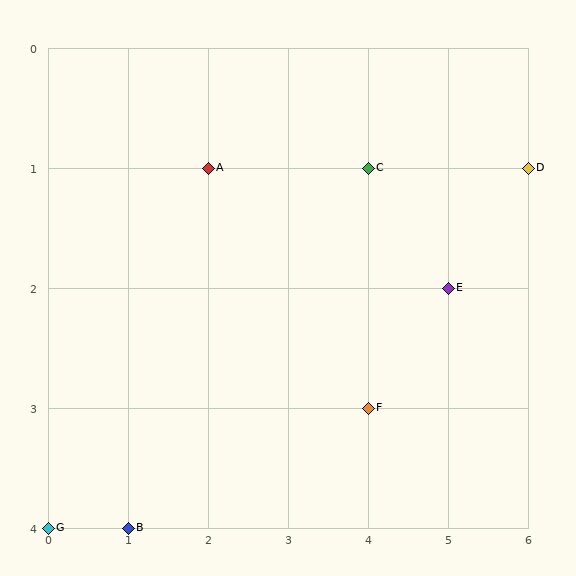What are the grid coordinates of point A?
Point A is at grid coordinates (2, 1).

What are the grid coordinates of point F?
Point F is at grid coordinates (4, 3).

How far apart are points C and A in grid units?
Points C and A are 2 columns apart.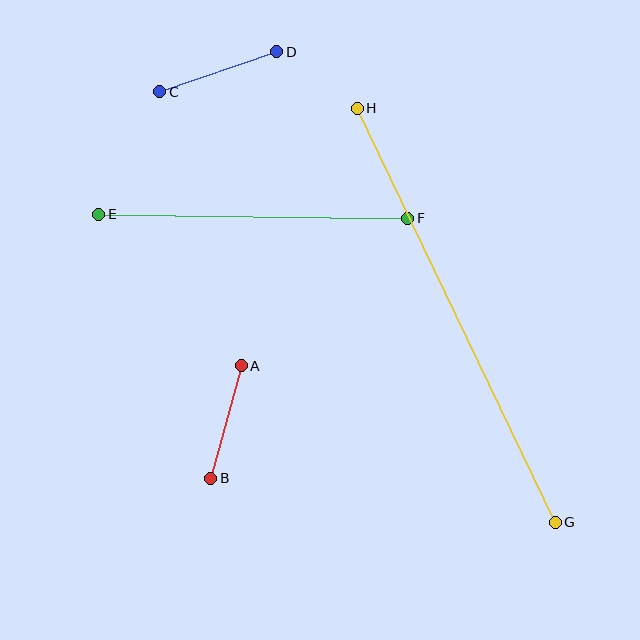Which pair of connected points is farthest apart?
Points G and H are farthest apart.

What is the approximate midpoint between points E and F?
The midpoint is at approximately (253, 216) pixels.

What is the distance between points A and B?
The distance is approximately 117 pixels.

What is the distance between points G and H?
The distance is approximately 459 pixels.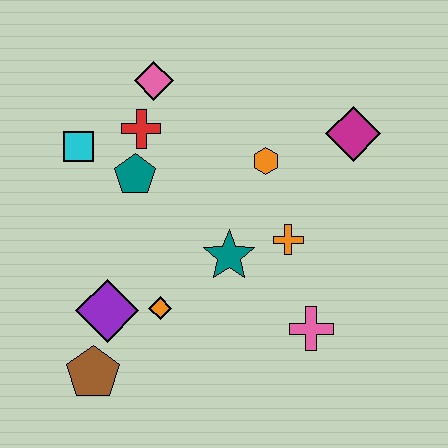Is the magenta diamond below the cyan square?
No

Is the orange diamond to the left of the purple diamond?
No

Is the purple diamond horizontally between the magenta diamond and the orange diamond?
No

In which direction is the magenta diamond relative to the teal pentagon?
The magenta diamond is to the right of the teal pentagon.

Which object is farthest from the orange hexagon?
The brown pentagon is farthest from the orange hexagon.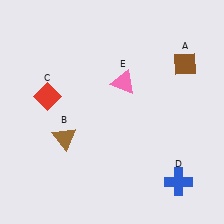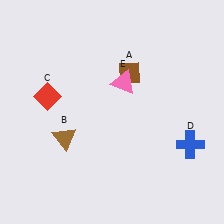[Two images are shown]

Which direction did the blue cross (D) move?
The blue cross (D) moved up.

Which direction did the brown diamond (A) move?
The brown diamond (A) moved left.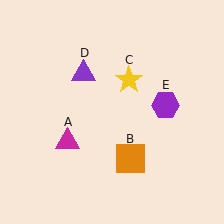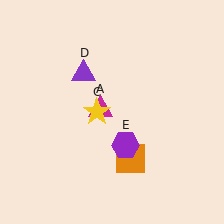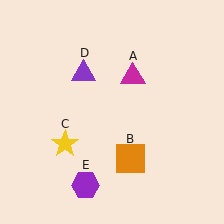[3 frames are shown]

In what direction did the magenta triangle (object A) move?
The magenta triangle (object A) moved up and to the right.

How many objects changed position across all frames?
3 objects changed position: magenta triangle (object A), yellow star (object C), purple hexagon (object E).